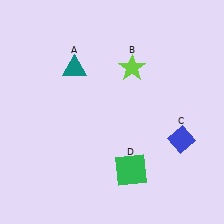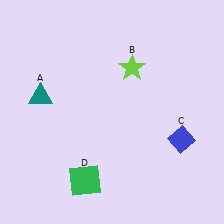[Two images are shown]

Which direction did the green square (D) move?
The green square (D) moved left.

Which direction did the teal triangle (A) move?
The teal triangle (A) moved left.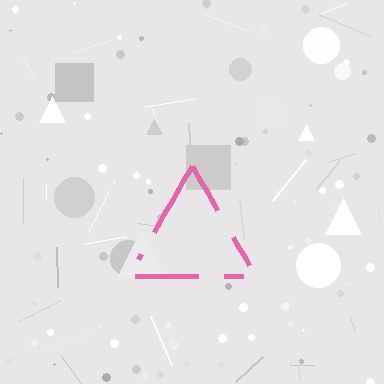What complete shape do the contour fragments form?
The contour fragments form a triangle.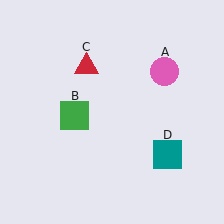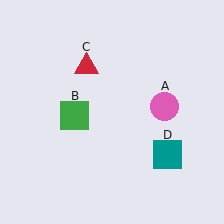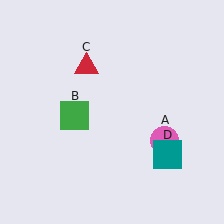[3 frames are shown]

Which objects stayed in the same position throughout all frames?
Green square (object B) and red triangle (object C) and teal square (object D) remained stationary.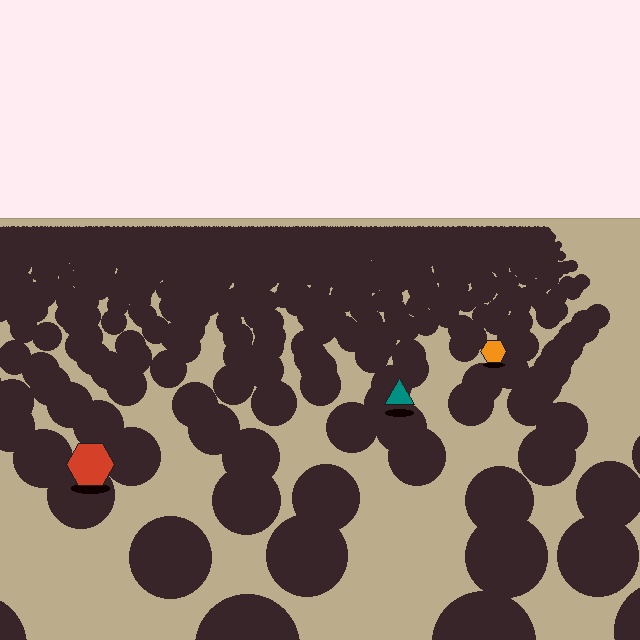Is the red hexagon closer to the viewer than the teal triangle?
Yes. The red hexagon is closer — you can tell from the texture gradient: the ground texture is coarser near it.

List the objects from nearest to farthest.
From nearest to farthest: the red hexagon, the teal triangle, the orange hexagon.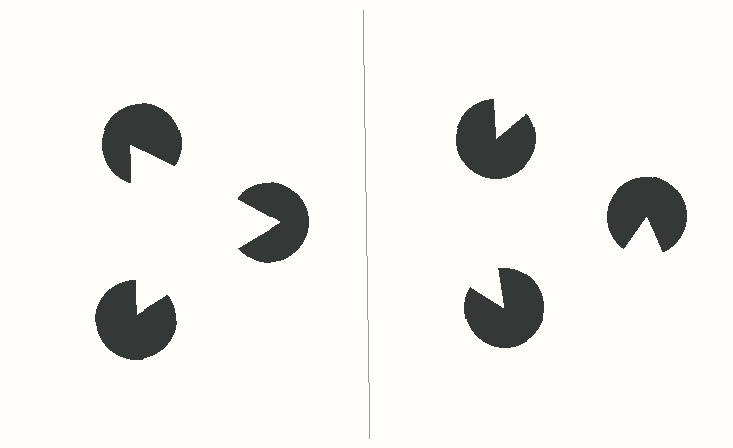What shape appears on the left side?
An illusory triangle.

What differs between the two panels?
The pac-man discs are positioned identically on both sides; only the wedge orientations differ. On the left they align to a triangle; on the right they are misaligned.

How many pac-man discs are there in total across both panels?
6 — 3 on each side.